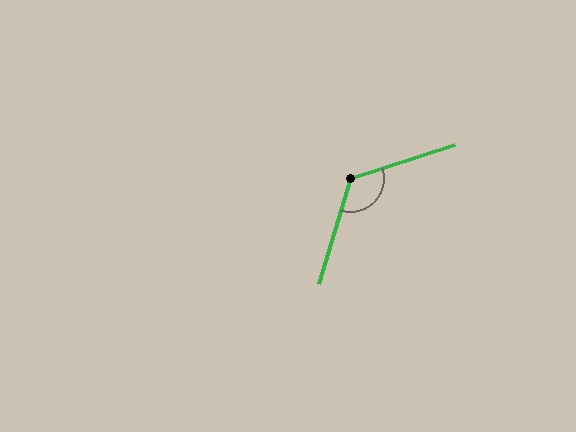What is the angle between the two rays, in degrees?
Approximately 125 degrees.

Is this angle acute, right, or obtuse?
It is obtuse.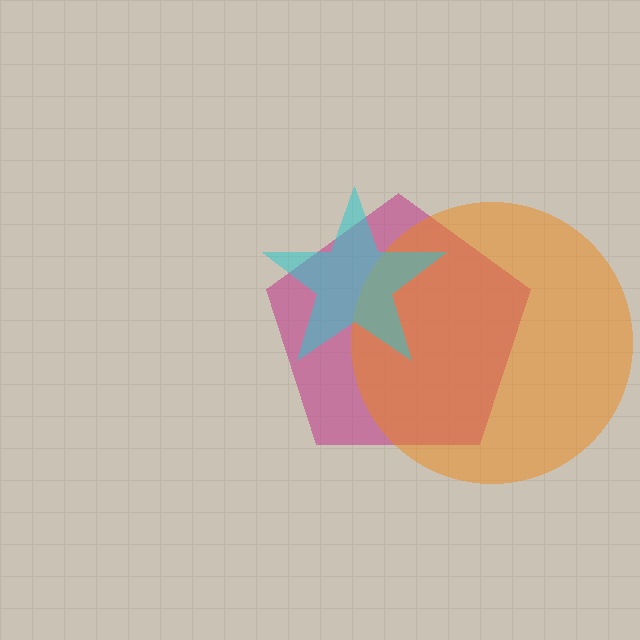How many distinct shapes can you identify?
There are 3 distinct shapes: a magenta pentagon, an orange circle, a cyan star.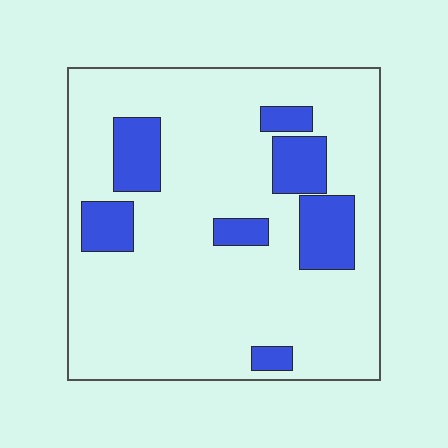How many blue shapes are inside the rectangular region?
7.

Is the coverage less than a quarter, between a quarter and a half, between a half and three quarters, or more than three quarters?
Less than a quarter.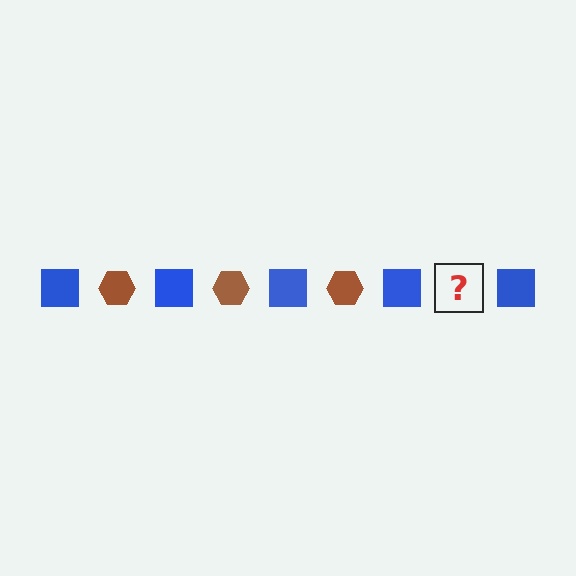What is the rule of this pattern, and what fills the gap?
The rule is that the pattern alternates between blue square and brown hexagon. The gap should be filled with a brown hexagon.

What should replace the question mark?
The question mark should be replaced with a brown hexagon.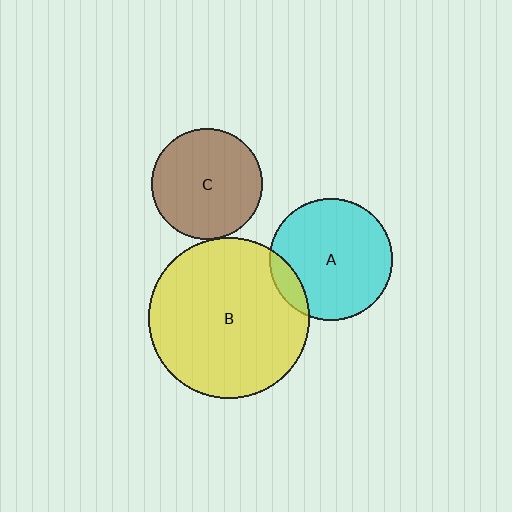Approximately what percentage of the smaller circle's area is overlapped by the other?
Approximately 5%.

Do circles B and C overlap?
Yes.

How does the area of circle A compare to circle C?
Approximately 1.2 times.